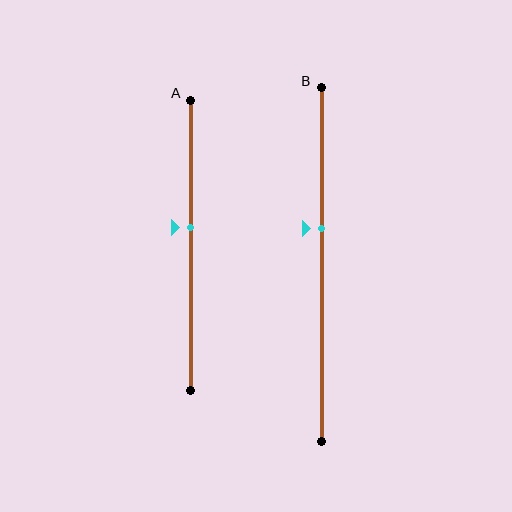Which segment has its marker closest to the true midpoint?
Segment A has its marker closest to the true midpoint.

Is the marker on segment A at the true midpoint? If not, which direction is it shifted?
No, the marker on segment A is shifted upward by about 6% of the segment length.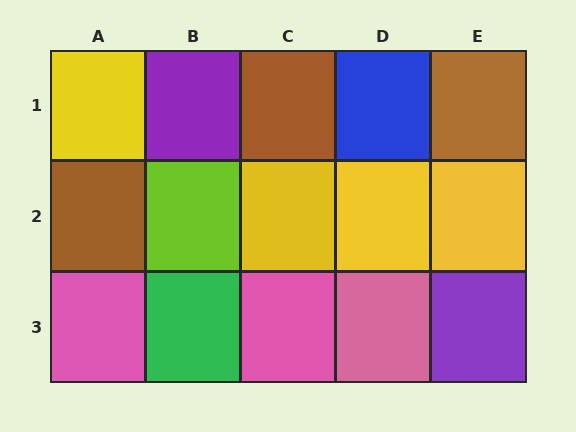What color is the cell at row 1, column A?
Yellow.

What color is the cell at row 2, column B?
Lime.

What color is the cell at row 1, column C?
Brown.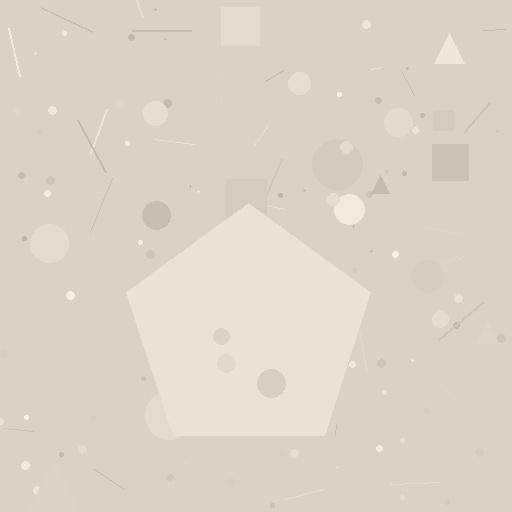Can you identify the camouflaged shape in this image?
The camouflaged shape is a pentagon.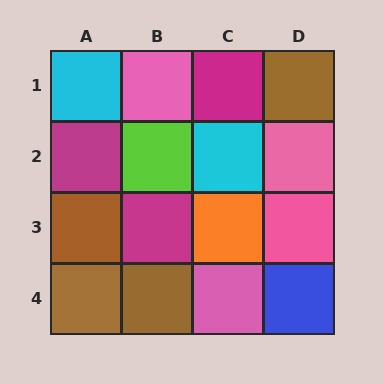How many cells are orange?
1 cell is orange.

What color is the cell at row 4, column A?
Brown.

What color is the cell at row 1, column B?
Pink.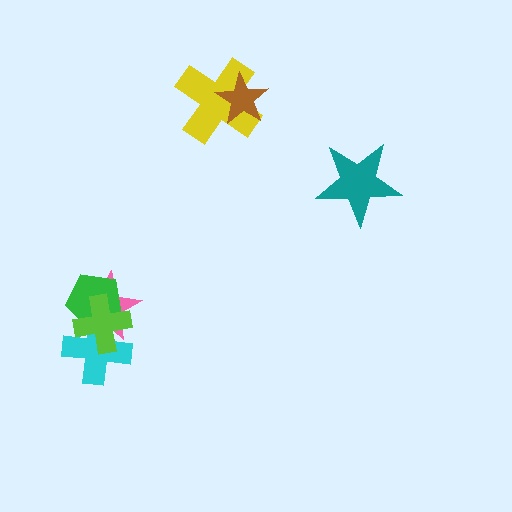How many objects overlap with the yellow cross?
1 object overlaps with the yellow cross.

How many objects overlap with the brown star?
1 object overlaps with the brown star.